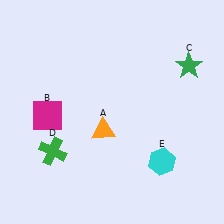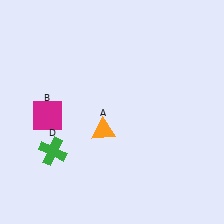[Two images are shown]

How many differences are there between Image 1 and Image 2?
There are 2 differences between the two images.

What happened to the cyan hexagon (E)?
The cyan hexagon (E) was removed in Image 2. It was in the bottom-right area of Image 1.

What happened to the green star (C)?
The green star (C) was removed in Image 2. It was in the top-right area of Image 1.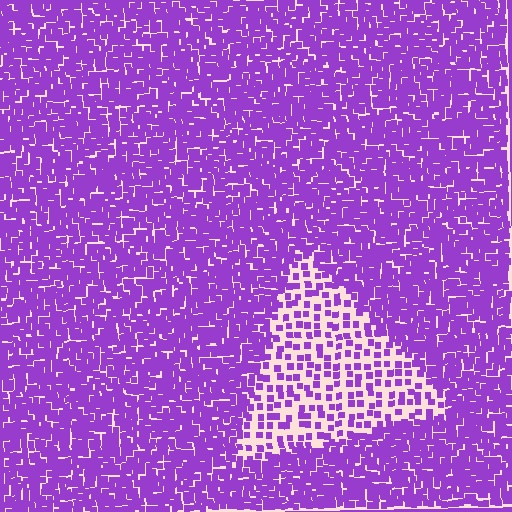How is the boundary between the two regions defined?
The boundary is defined by a change in element density (approximately 2.7x ratio). All elements are the same color, size, and shape.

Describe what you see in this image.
The image contains small purple elements arranged at two different densities. A triangle-shaped region is visible where the elements are less densely packed than the surrounding area.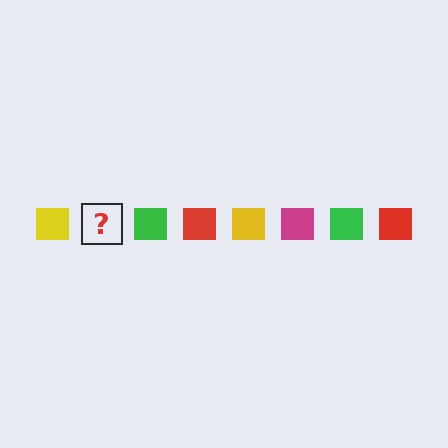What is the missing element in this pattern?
The missing element is a magenta square.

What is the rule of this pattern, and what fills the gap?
The rule is that the pattern cycles through yellow, magenta, green, red squares. The gap should be filled with a magenta square.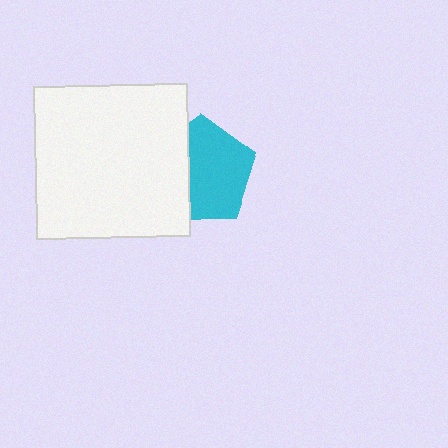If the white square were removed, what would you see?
You would see the complete cyan pentagon.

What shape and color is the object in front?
The object in front is a white square.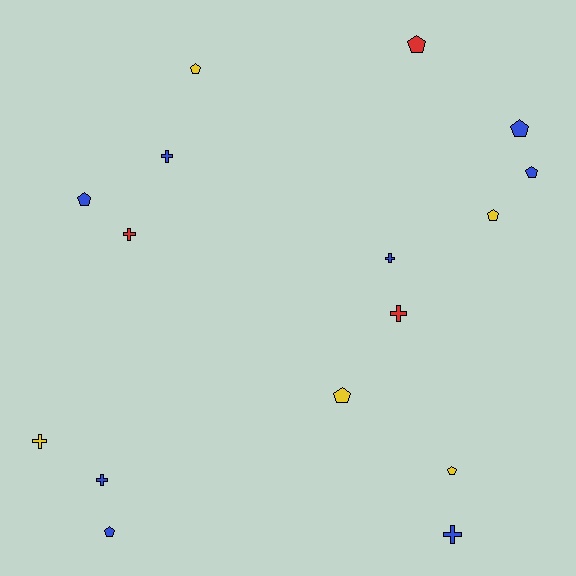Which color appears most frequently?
Blue, with 8 objects.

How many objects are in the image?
There are 16 objects.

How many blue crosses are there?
There are 4 blue crosses.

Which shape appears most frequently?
Pentagon, with 9 objects.